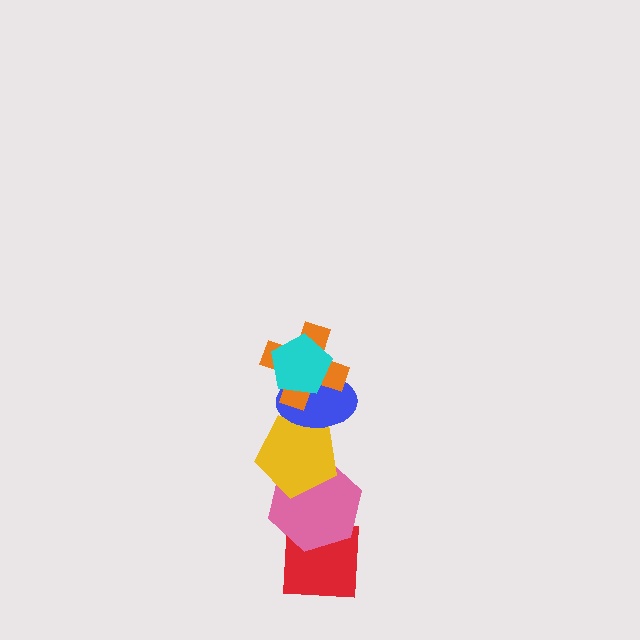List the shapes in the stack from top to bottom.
From top to bottom: the cyan pentagon, the orange cross, the blue ellipse, the yellow pentagon, the pink hexagon, the red square.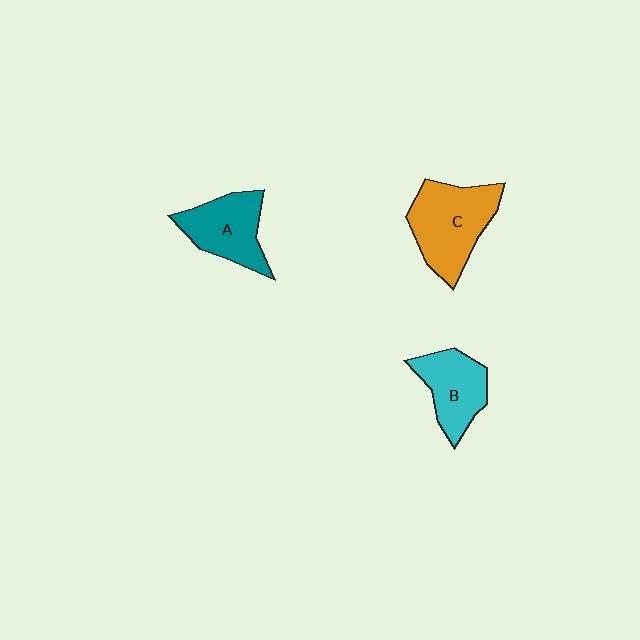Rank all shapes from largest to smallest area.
From largest to smallest: C (orange), A (teal), B (cyan).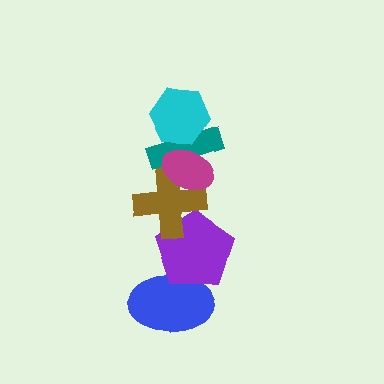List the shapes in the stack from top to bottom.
From top to bottom: the cyan hexagon, the magenta ellipse, the teal cross, the brown cross, the purple pentagon, the blue ellipse.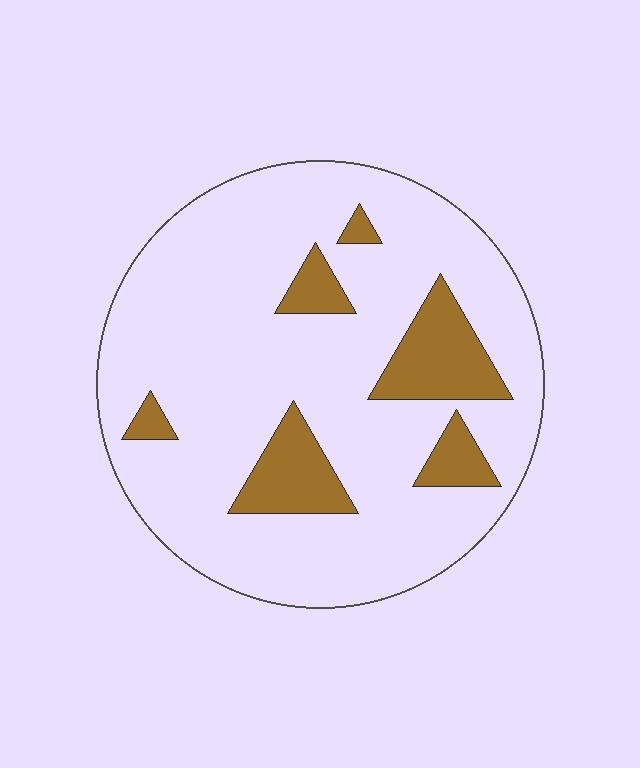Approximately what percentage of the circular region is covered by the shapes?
Approximately 15%.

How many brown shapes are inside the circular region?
6.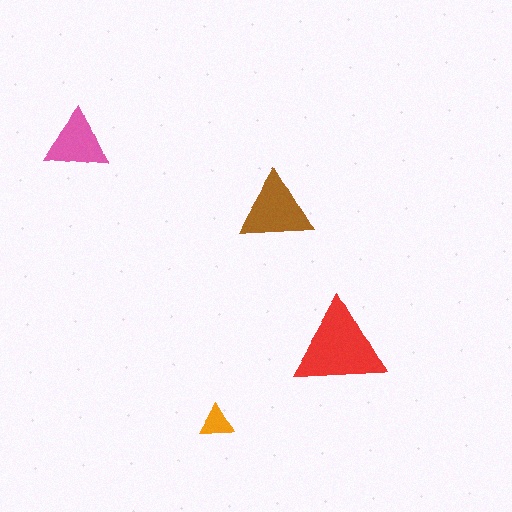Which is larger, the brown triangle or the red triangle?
The red one.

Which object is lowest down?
The orange triangle is bottommost.